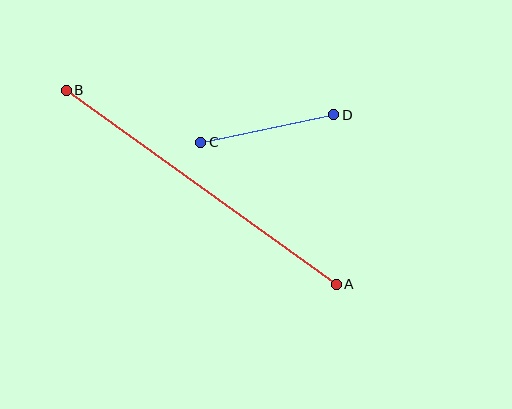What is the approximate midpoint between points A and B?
The midpoint is at approximately (201, 187) pixels.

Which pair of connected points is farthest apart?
Points A and B are farthest apart.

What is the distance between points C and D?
The distance is approximately 136 pixels.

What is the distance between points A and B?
The distance is approximately 332 pixels.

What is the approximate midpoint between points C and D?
The midpoint is at approximately (267, 128) pixels.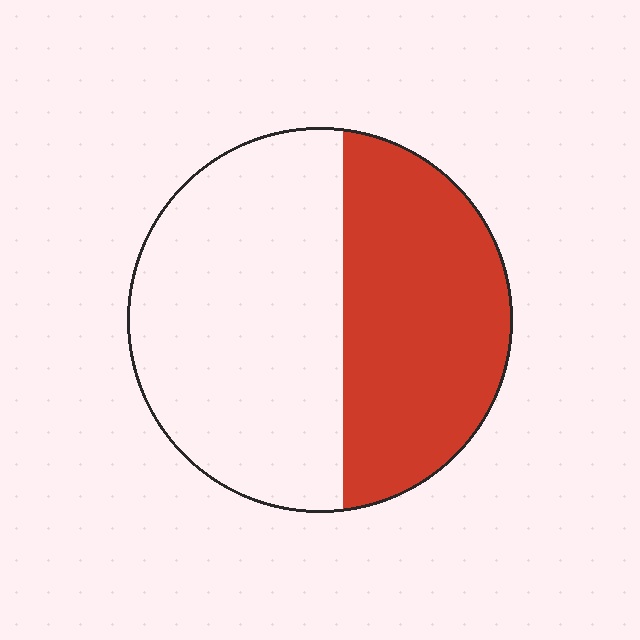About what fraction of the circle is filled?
About two fifths (2/5).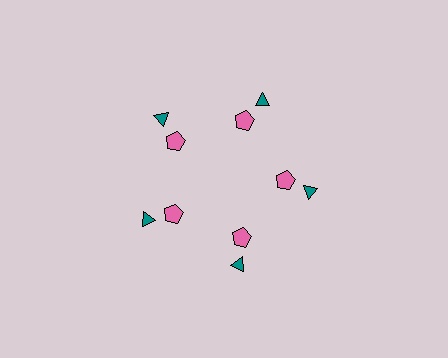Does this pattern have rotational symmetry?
Yes, this pattern has 5-fold rotational symmetry. It looks the same after rotating 72 degrees around the center.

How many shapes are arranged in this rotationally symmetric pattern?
There are 10 shapes, arranged in 5 groups of 2.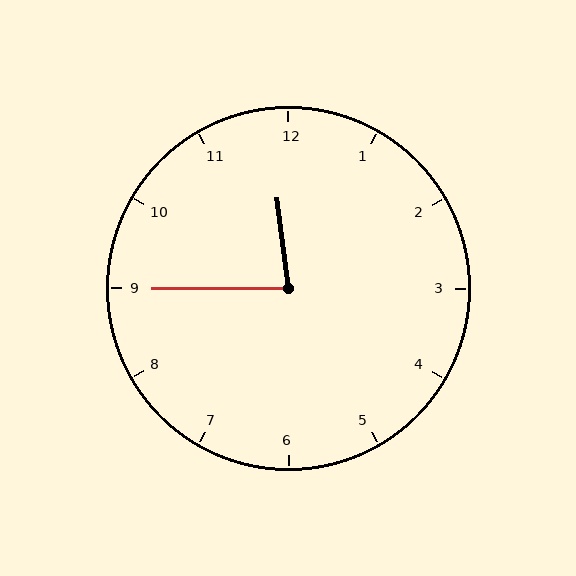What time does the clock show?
11:45.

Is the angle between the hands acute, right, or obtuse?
It is acute.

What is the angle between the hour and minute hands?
Approximately 82 degrees.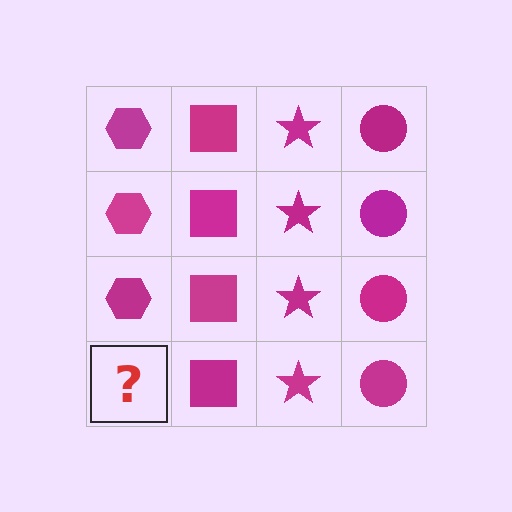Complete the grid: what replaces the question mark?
The question mark should be replaced with a magenta hexagon.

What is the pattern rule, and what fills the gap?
The rule is that each column has a consistent shape. The gap should be filled with a magenta hexagon.